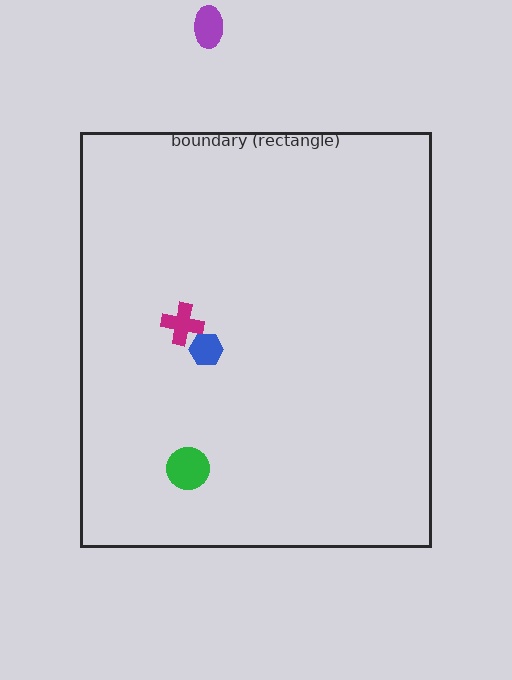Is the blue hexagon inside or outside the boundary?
Inside.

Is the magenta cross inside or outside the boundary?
Inside.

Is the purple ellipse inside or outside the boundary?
Outside.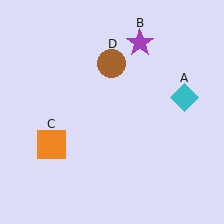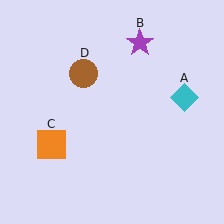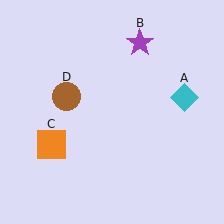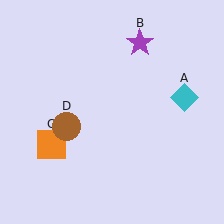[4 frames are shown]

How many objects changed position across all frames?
1 object changed position: brown circle (object D).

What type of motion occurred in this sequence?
The brown circle (object D) rotated counterclockwise around the center of the scene.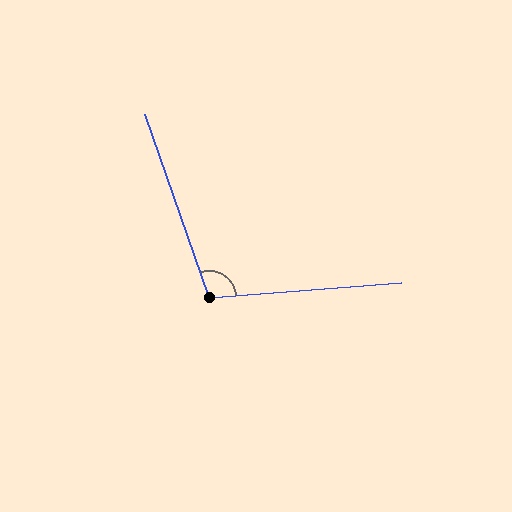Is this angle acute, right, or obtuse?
It is obtuse.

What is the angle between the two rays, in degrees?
Approximately 105 degrees.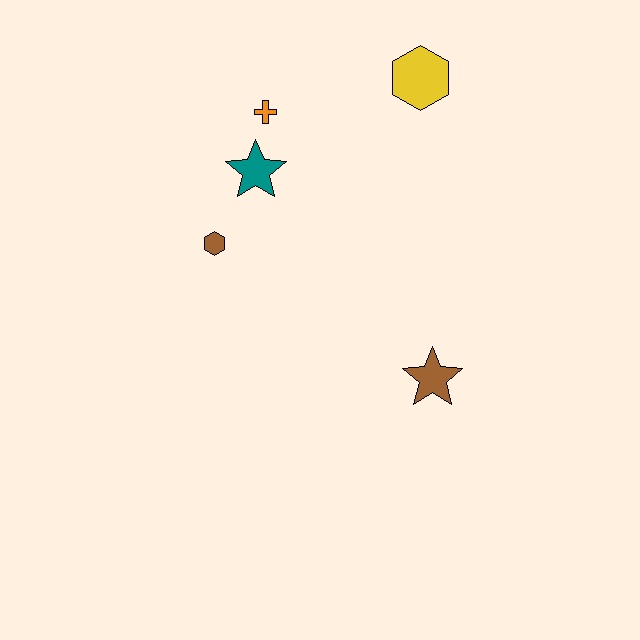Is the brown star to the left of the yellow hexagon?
No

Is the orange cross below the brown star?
No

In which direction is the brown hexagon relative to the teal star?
The brown hexagon is below the teal star.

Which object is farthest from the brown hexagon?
The yellow hexagon is farthest from the brown hexagon.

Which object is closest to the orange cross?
The teal star is closest to the orange cross.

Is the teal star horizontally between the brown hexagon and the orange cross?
Yes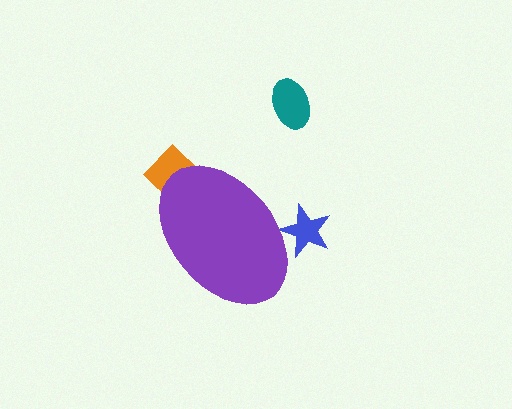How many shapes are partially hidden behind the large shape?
2 shapes are partially hidden.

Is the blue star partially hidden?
Yes, the blue star is partially hidden behind the purple ellipse.